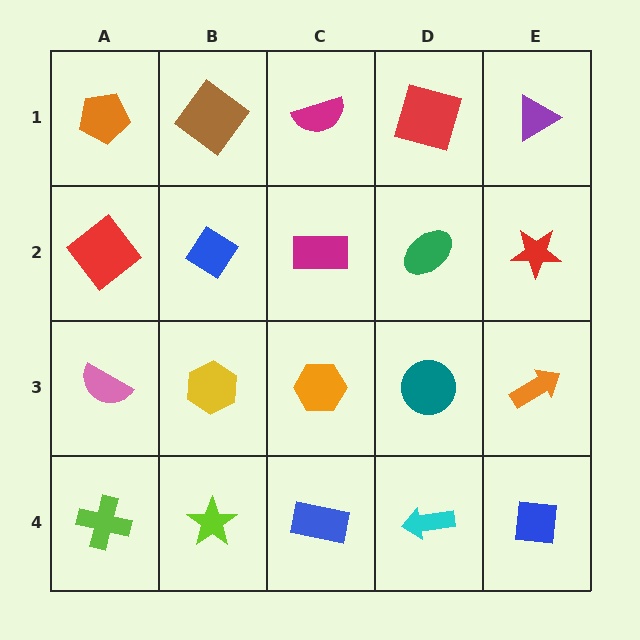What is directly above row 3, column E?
A red star.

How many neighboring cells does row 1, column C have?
3.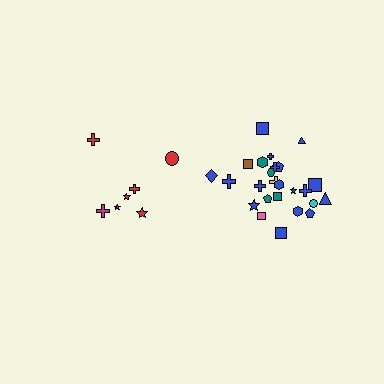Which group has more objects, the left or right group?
The right group.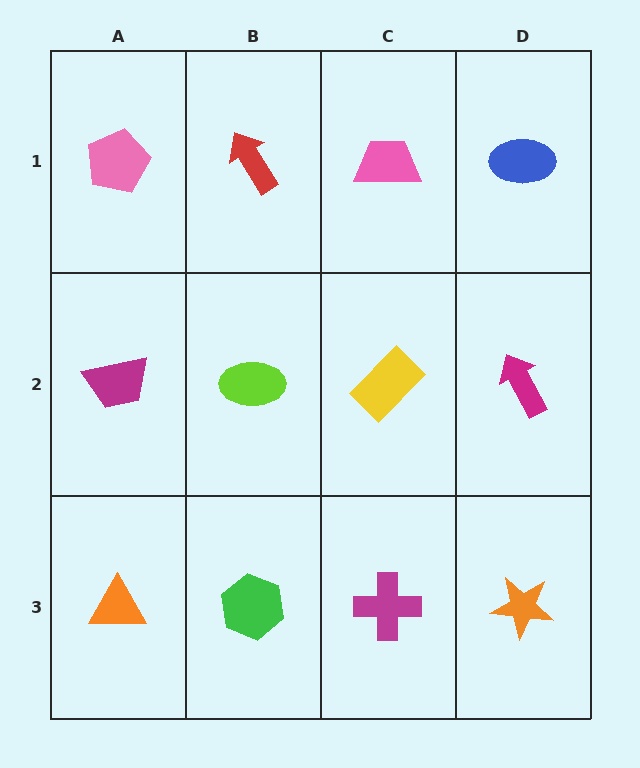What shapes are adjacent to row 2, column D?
A blue ellipse (row 1, column D), an orange star (row 3, column D), a yellow rectangle (row 2, column C).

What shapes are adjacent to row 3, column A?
A magenta trapezoid (row 2, column A), a green hexagon (row 3, column B).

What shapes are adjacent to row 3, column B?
A lime ellipse (row 2, column B), an orange triangle (row 3, column A), a magenta cross (row 3, column C).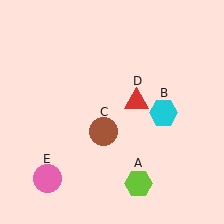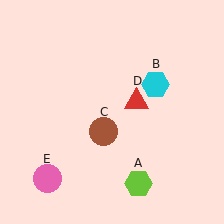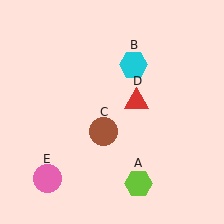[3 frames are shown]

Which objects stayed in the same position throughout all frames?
Lime hexagon (object A) and brown circle (object C) and red triangle (object D) and pink circle (object E) remained stationary.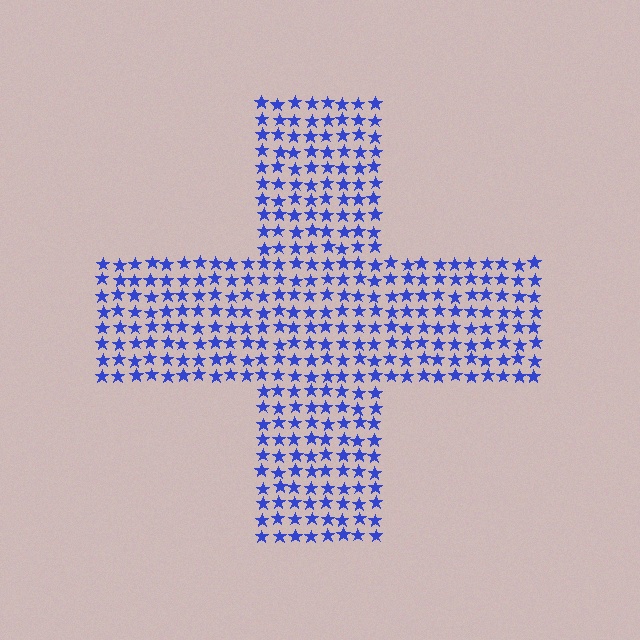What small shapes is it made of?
It is made of small stars.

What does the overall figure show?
The overall figure shows a cross.